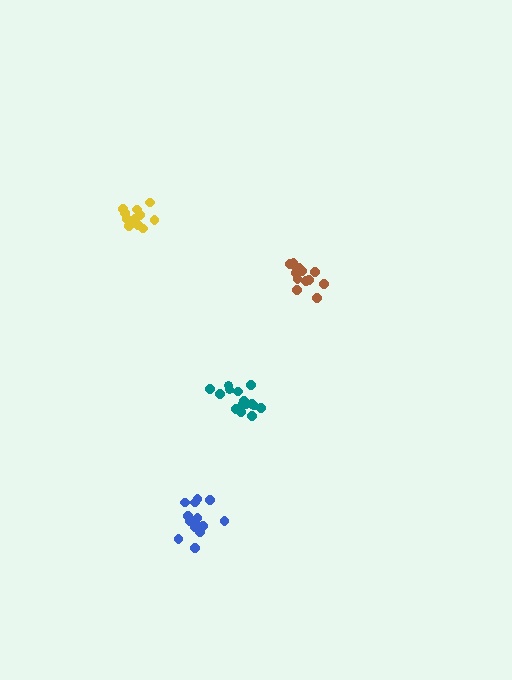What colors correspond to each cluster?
The clusters are colored: brown, blue, yellow, teal.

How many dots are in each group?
Group 1: 15 dots, Group 2: 14 dots, Group 3: 13 dots, Group 4: 15 dots (57 total).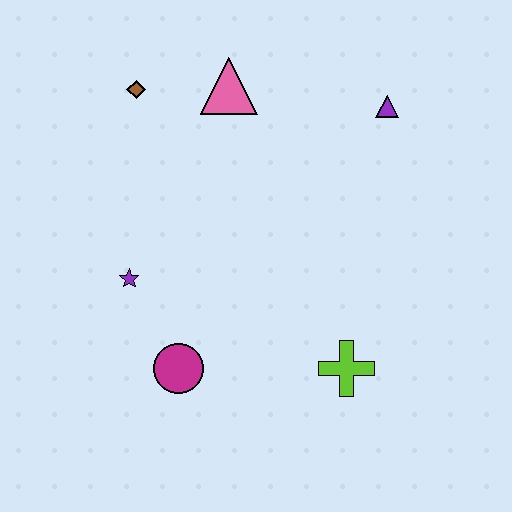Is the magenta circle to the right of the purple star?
Yes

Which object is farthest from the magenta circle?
The purple triangle is farthest from the magenta circle.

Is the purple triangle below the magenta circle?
No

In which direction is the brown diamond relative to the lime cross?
The brown diamond is above the lime cross.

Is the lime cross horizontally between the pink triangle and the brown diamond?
No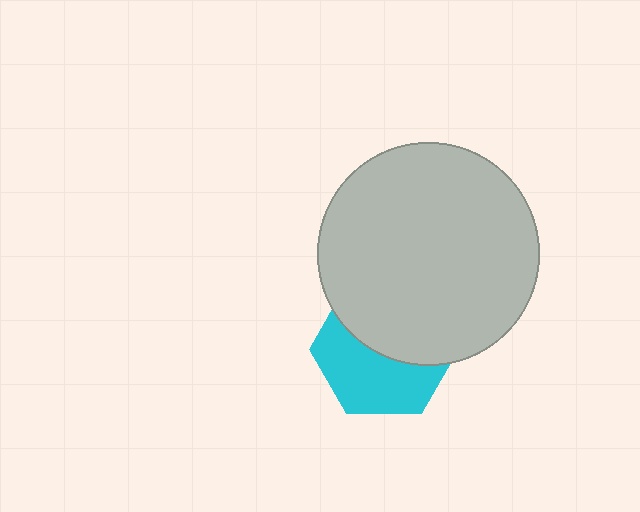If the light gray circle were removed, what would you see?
You would see the complete cyan hexagon.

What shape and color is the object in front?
The object in front is a light gray circle.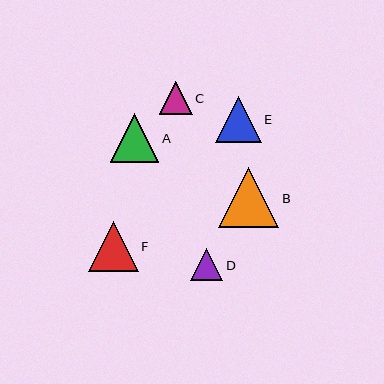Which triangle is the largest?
Triangle B is the largest with a size of approximately 60 pixels.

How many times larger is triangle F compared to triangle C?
Triangle F is approximately 1.5 times the size of triangle C.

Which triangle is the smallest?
Triangle D is the smallest with a size of approximately 32 pixels.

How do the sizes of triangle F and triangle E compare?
Triangle F and triangle E are approximately the same size.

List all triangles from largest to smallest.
From largest to smallest: B, F, A, E, C, D.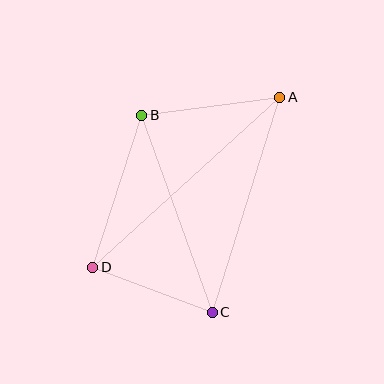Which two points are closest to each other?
Points C and D are closest to each other.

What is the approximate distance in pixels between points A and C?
The distance between A and C is approximately 225 pixels.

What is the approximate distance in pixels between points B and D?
The distance between B and D is approximately 160 pixels.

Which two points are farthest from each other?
Points A and D are farthest from each other.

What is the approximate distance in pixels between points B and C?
The distance between B and C is approximately 209 pixels.